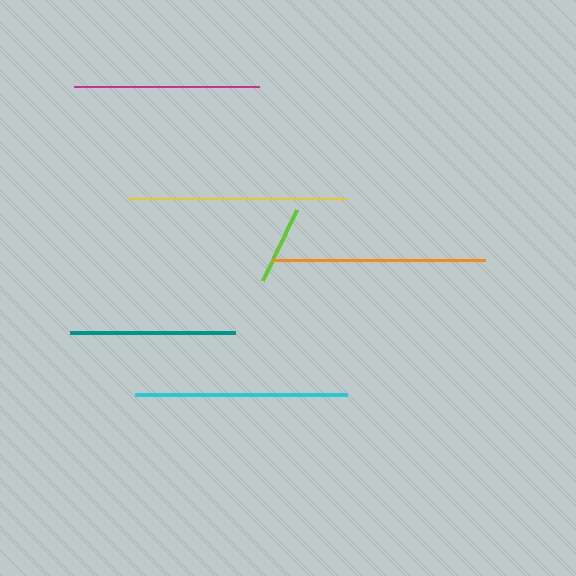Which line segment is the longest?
The yellow line is the longest at approximately 219 pixels.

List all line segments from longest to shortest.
From longest to shortest: yellow, orange, cyan, magenta, teal, lime.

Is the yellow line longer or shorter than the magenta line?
The yellow line is longer than the magenta line.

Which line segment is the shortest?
The lime line is the shortest at approximately 79 pixels.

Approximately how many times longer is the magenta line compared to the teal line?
The magenta line is approximately 1.1 times the length of the teal line.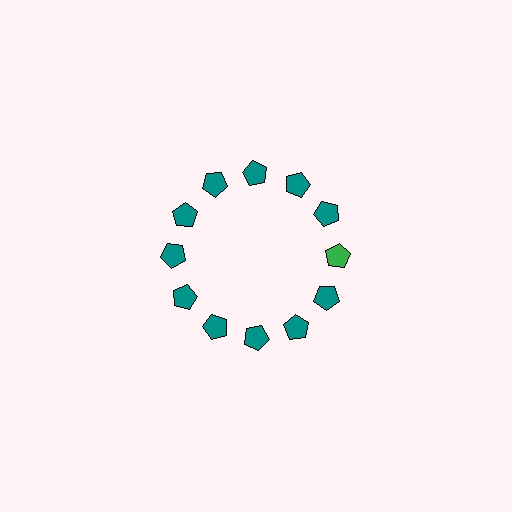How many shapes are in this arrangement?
There are 12 shapes arranged in a ring pattern.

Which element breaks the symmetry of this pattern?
The green pentagon at roughly the 3 o'clock position breaks the symmetry. All other shapes are teal pentagons.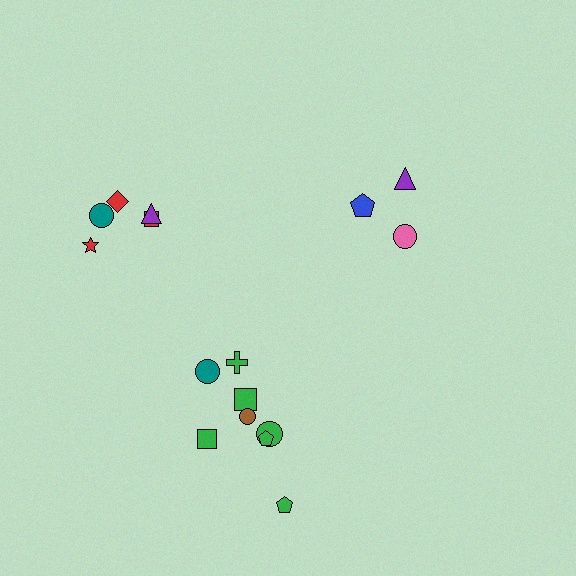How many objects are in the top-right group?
There are 3 objects.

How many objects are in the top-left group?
There are 5 objects.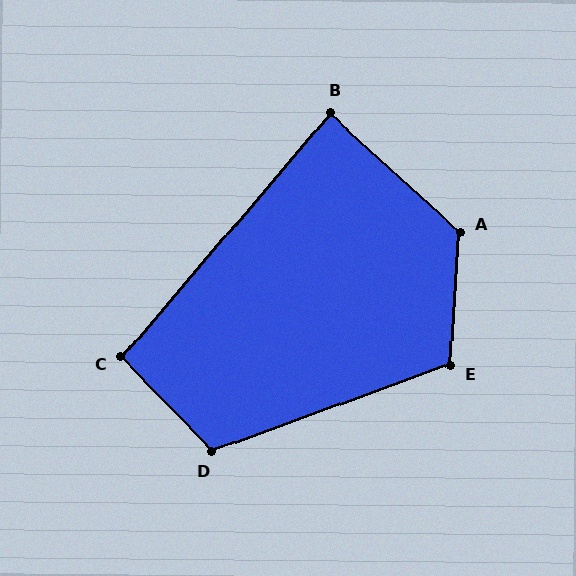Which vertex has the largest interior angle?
A, at approximately 129 degrees.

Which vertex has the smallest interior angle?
B, at approximately 88 degrees.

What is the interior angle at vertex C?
Approximately 96 degrees (obtuse).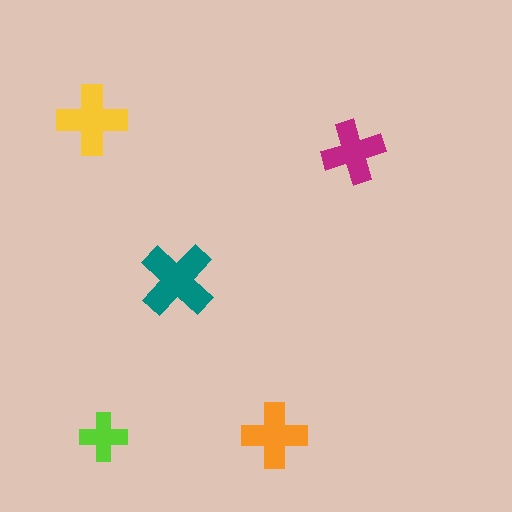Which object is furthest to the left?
The yellow cross is leftmost.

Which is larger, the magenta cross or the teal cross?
The teal one.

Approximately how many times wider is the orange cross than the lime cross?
About 1.5 times wider.